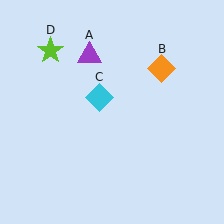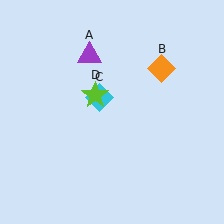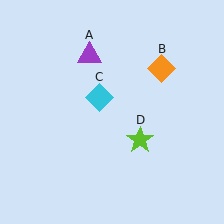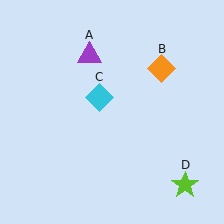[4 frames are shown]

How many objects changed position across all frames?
1 object changed position: lime star (object D).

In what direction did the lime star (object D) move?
The lime star (object D) moved down and to the right.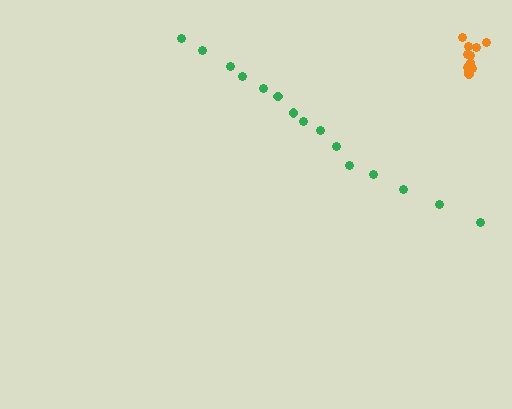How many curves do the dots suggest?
There are 2 distinct paths.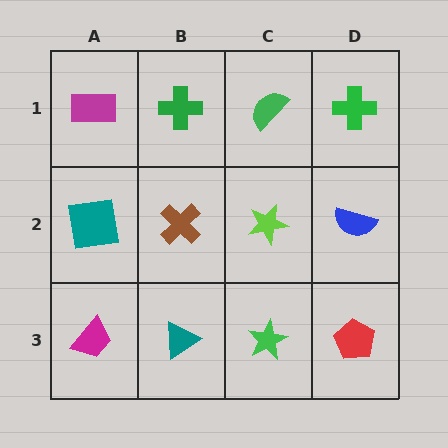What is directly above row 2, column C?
A green semicircle.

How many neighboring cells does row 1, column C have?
3.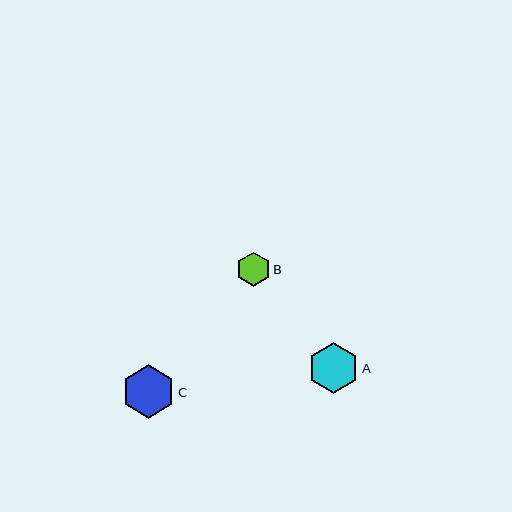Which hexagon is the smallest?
Hexagon B is the smallest with a size of approximately 34 pixels.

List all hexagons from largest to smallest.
From largest to smallest: C, A, B.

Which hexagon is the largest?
Hexagon C is the largest with a size of approximately 54 pixels.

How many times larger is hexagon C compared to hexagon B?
Hexagon C is approximately 1.6 times the size of hexagon B.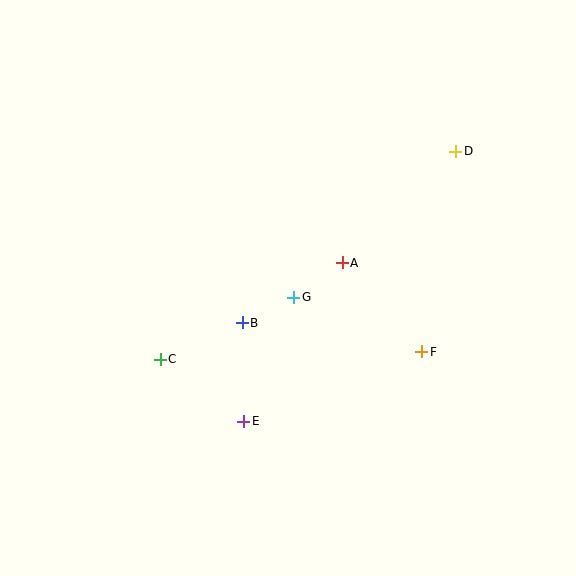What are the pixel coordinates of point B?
Point B is at (242, 323).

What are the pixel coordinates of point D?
Point D is at (456, 151).